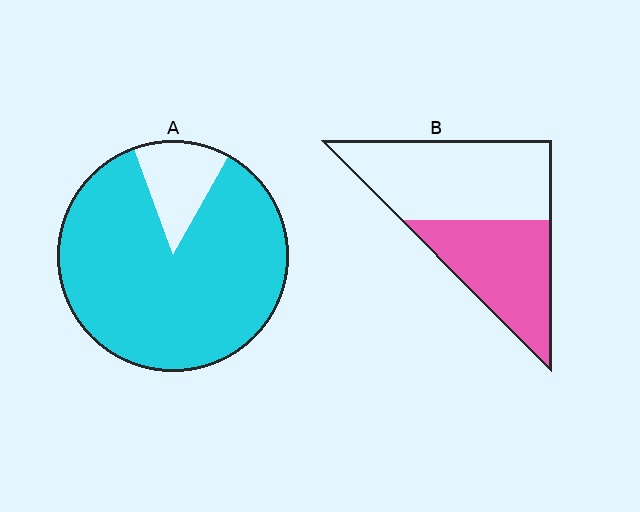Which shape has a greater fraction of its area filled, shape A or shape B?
Shape A.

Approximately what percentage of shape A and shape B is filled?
A is approximately 85% and B is approximately 45%.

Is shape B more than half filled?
No.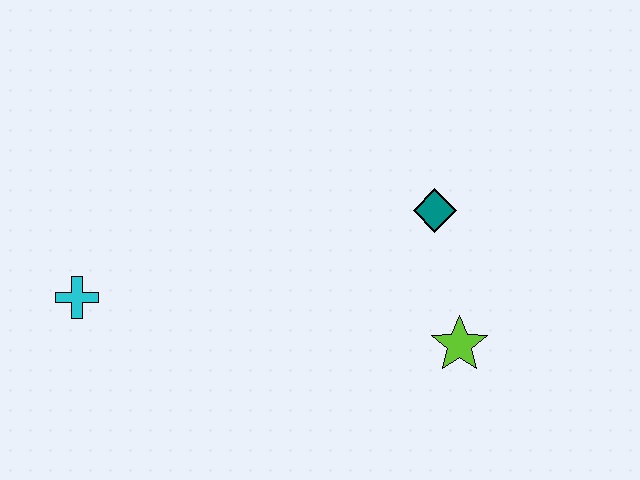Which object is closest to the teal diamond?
The lime star is closest to the teal diamond.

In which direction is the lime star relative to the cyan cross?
The lime star is to the right of the cyan cross.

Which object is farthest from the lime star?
The cyan cross is farthest from the lime star.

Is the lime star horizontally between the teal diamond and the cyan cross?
No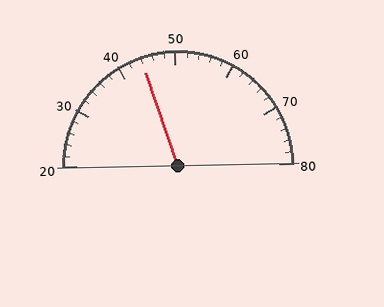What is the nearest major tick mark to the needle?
The nearest major tick mark is 40.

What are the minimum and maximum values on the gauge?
The gauge ranges from 20 to 80.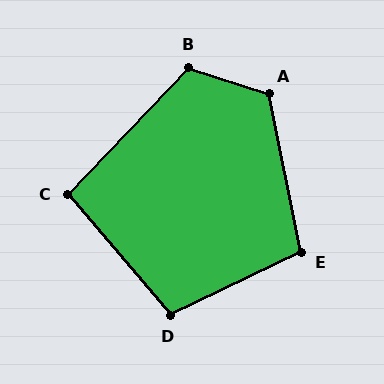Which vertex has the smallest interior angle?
C, at approximately 96 degrees.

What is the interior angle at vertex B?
Approximately 115 degrees (obtuse).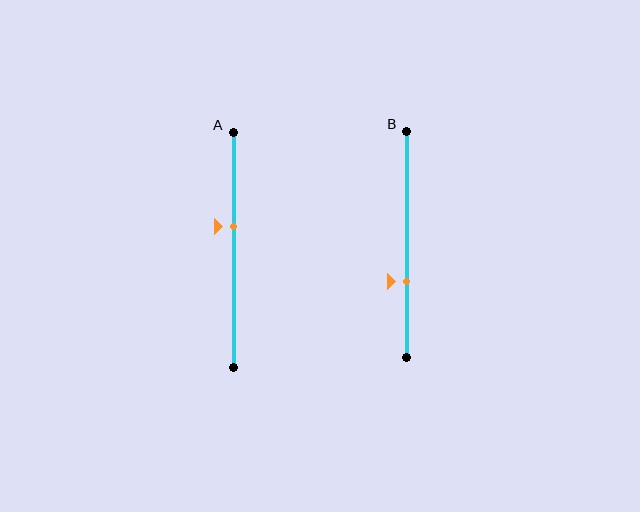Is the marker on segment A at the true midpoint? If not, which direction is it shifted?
No, the marker on segment A is shifted upward by about 10% of the segment length.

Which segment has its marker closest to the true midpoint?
Segment A has its marker closest to the true midpoint.